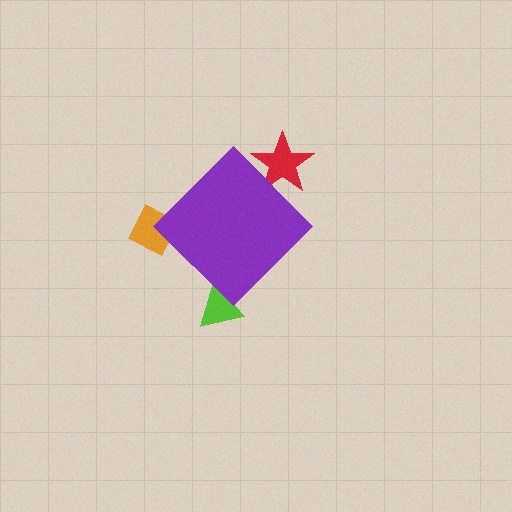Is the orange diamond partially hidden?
Yes, the orange diamond is partially hidden behind the purple diamond.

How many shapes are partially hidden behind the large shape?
3 shapes are partially hidden.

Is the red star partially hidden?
Yes, the red star is partially hidden behind the purple diamond.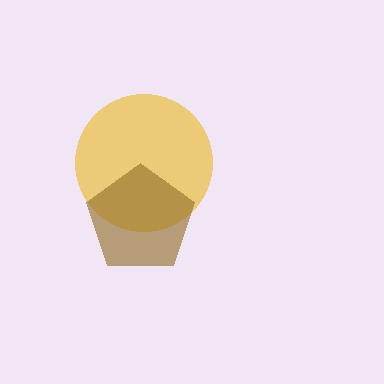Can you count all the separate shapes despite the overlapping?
Yes, there are 2 separate shapes.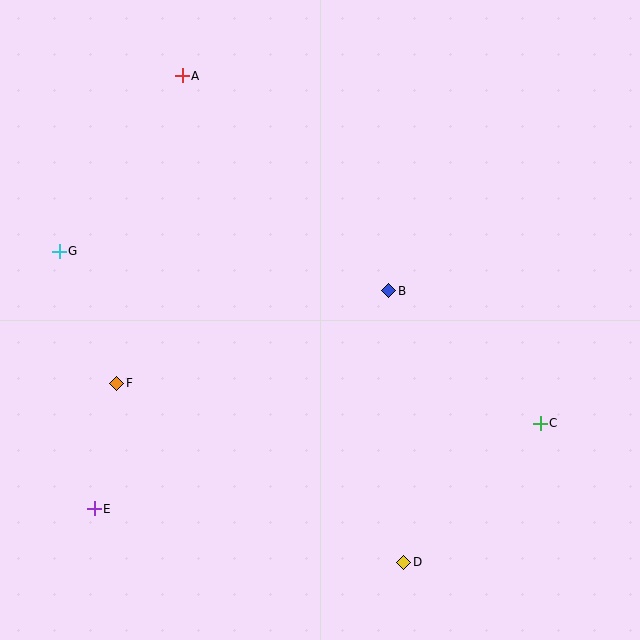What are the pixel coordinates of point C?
Point C is at (540, 423).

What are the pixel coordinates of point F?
Point F is at (117, 383).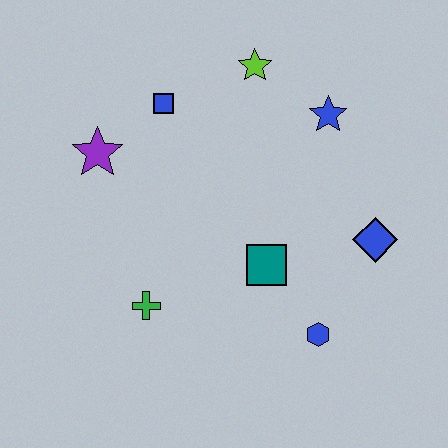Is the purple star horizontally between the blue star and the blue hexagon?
No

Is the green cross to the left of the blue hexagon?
Yes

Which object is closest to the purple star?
The blue square is closest to the purple star.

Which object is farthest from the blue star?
The green cross is farthest from the blue star.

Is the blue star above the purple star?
Yes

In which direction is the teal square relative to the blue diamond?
The teal square is to the left of the blue diamond.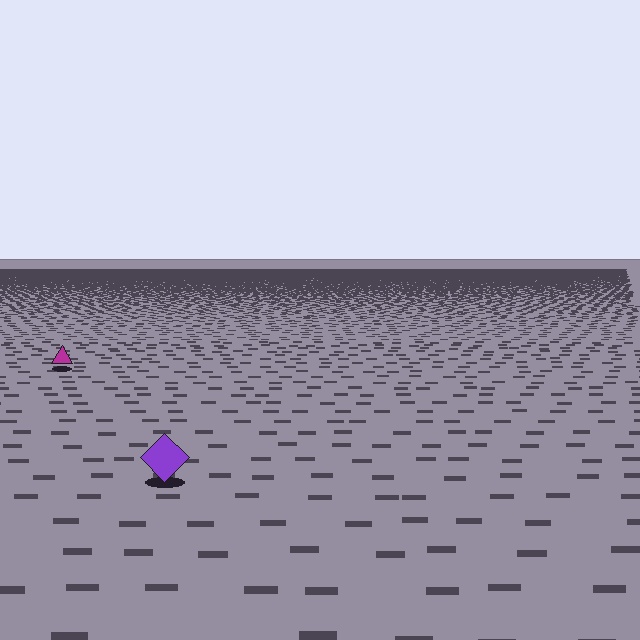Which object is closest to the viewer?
The purple diamond is closest. The texture marks near it are larger and more spread out.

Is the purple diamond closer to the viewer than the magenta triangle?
Yes. The purple diamond is closer — you can tell from the texture gradient: the ground texture is coarser near it.